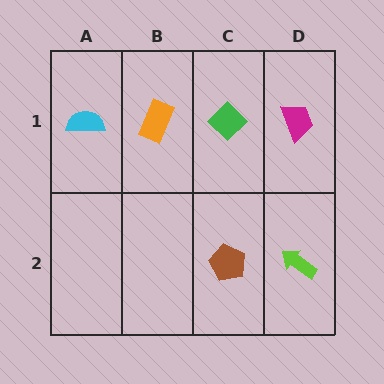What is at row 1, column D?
A magenta trapezoid.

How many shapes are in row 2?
2 shapes.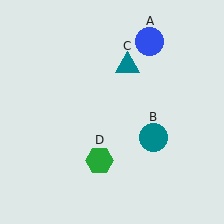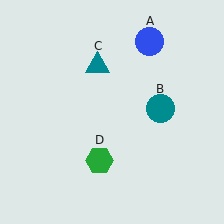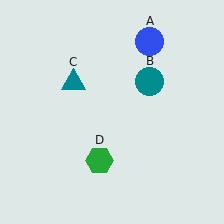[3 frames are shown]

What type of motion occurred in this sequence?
The teal circle (object B), teal triangle (object C) rotated counterclockwise around the center of the scene.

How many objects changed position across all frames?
2 objects changed position: teal circle (object B), teal triangle (object C).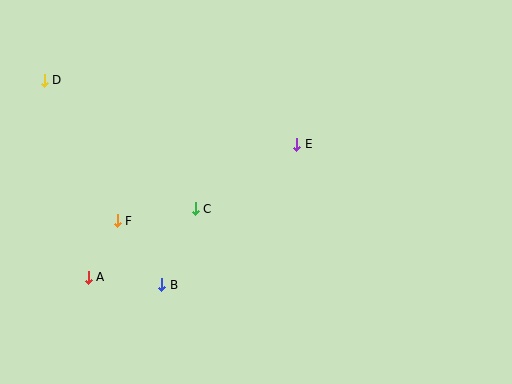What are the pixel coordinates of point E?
Point E is at (297, 144).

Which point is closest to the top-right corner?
Point E is closest to the top-right corner.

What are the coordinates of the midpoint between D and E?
The midpoint between D and E is at (171, 112).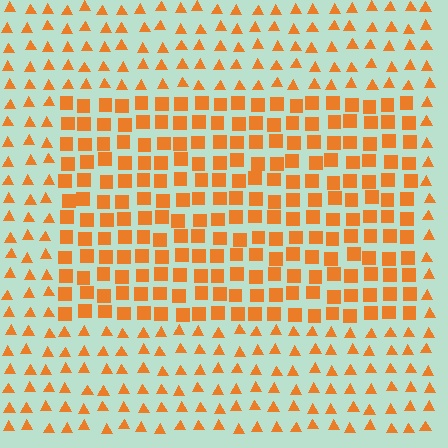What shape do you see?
I see a rectangle.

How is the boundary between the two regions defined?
The boundary is defined by a change in element shape: squares inside vs. triangles outside. All elements share the same color and spacing.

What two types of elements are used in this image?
The image uses squares inside the rectangle region and triangles outside it.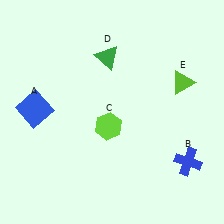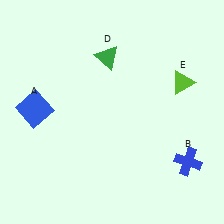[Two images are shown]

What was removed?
The lime hexagon (C) was removed in Image 2.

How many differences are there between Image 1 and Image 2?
There is 1 difference between the two images.